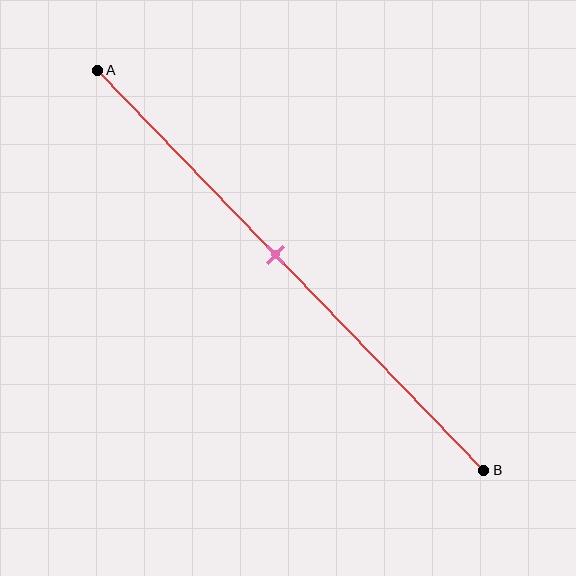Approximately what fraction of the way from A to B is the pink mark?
The pink mark is approximately 45% of the way from A to B.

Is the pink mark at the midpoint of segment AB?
No, the mark is at about 45% from A, not at the 50% midpoint.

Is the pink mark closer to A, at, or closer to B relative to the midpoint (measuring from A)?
The pink mark is closer to point A than the midpoint of segment AB.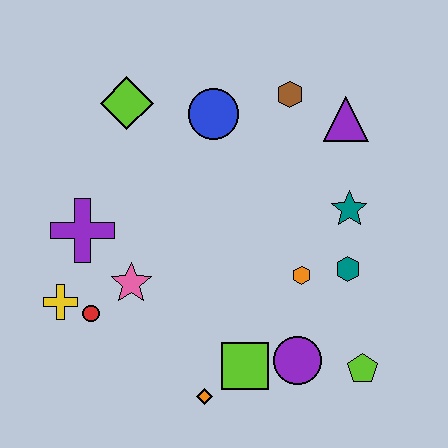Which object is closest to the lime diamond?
The blue circle is closest to the lime diamond.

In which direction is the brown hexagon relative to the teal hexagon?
The brown hexagon is above the teal hexagon.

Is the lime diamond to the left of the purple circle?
Yes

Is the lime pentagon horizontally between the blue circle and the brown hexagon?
No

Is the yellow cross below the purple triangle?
Yes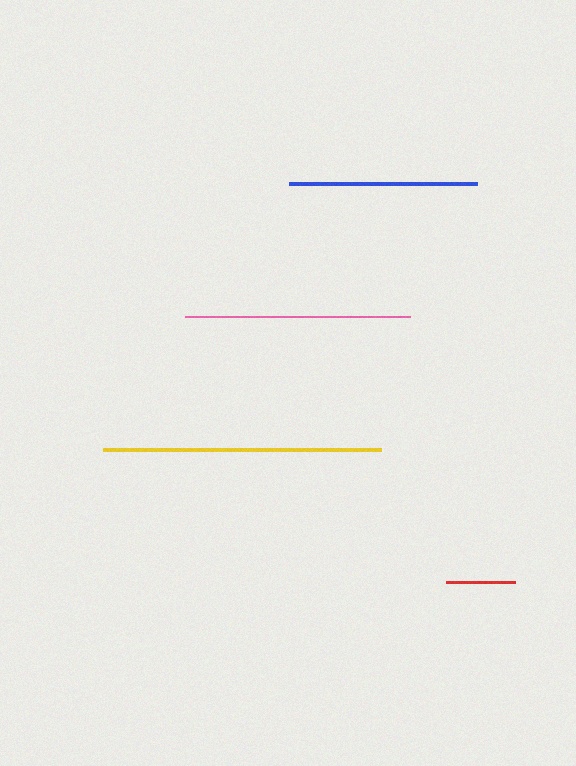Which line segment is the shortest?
The red line is the shortest at approximately 69 pixels.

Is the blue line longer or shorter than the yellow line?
The yellow line is longer than the blue line.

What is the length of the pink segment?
The pink segment is approximately 225 pixels long.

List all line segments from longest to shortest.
From longest to shortest: yellow, pink, blue, red.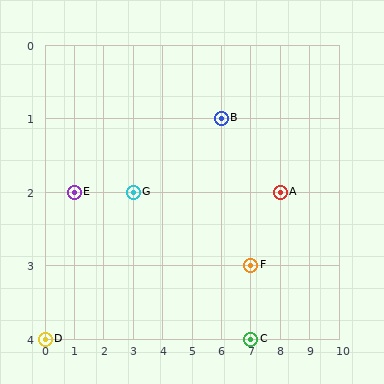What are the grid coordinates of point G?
Point G is at grid coordinates (3, 2).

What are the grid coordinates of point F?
Point F is at grid coordinates (7, 3).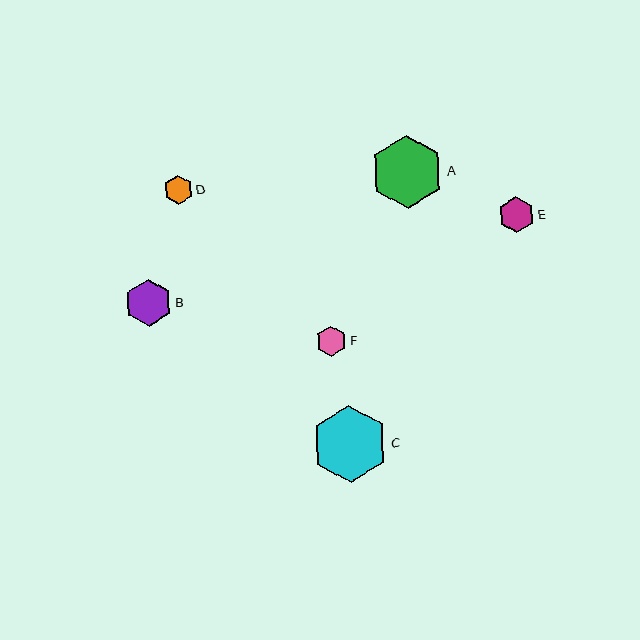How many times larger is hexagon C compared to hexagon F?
Hexagon C is approximately 2.6 times the size of hexagon F.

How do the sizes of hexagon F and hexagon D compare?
Hexagon F and hexagon D are approximately the same size.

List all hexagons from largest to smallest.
From largest to smallest: C, A, B, E, F, D.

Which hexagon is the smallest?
Hexagon D is the smallest with a size of approximately 29 pixels.